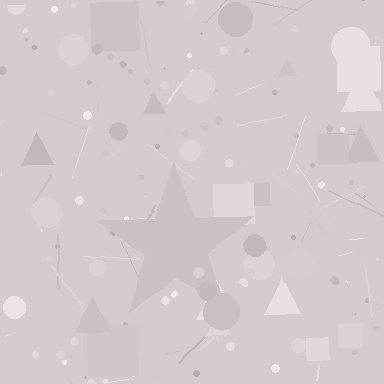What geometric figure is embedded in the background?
A star is embedded in the background.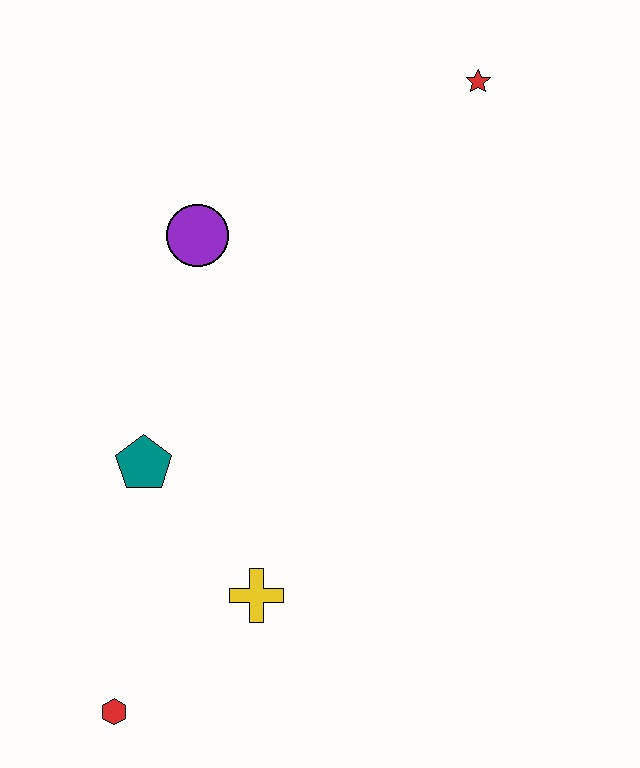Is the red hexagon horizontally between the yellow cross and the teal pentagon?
No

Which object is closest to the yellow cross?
The teal pentagon is closest to the yellow cross.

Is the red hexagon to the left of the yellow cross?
Yes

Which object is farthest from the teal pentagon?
The red star is farthest from the teal pentagon.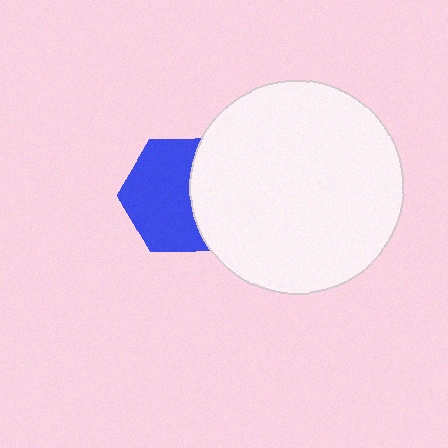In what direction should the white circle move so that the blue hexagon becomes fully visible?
The white circle should move right. That is the shortest direction to clear the overlap and leave the blue hexagon fully visible.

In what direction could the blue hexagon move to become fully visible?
The blue hexagon could move left. That would shift it out from behind the white circle entirely.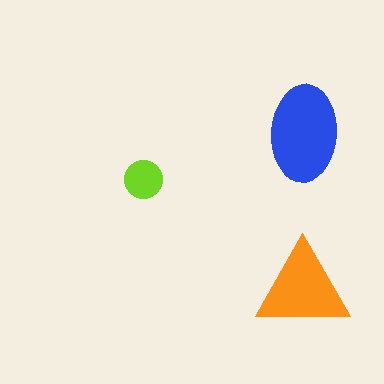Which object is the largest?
The blue ellipse.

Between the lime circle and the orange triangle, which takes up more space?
The orange triangle.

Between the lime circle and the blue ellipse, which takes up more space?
The blue ellipse.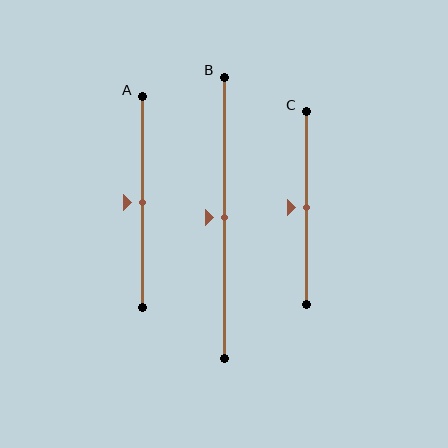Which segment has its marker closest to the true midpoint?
Segment A has its marker closest to the true midpoint.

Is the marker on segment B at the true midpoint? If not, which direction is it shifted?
Yes, the marker on segment B is at the true midpoint.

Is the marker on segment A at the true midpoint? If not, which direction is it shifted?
Yes, the marker on segment A is at the true midpoint.